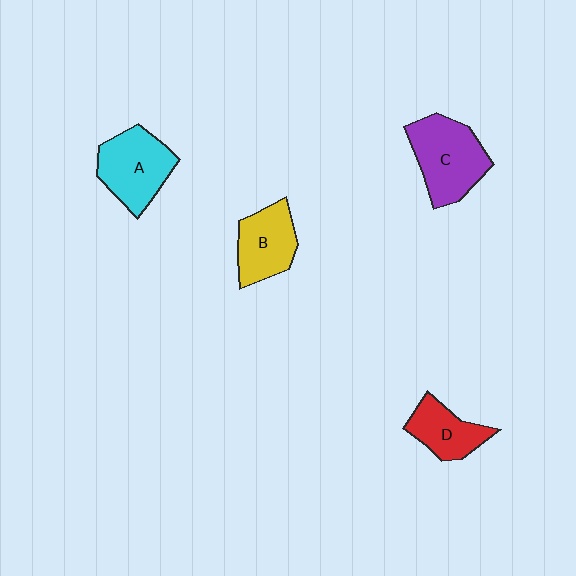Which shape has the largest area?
Shape C (purple).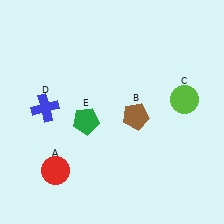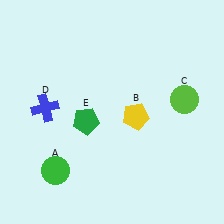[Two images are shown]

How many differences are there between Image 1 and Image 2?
There are 2 differences between the two images.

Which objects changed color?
A changed from red to green. B changed from brown to yellow.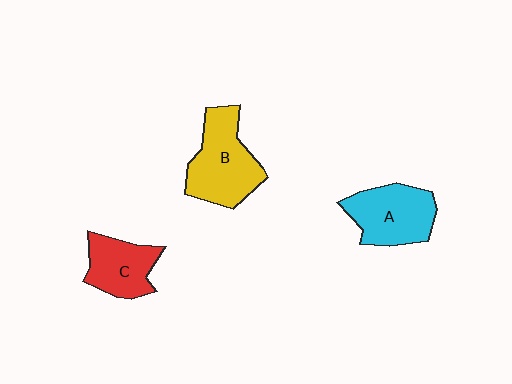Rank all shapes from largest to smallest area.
From largest to smallest: B (yellow), A (cyan), C (red).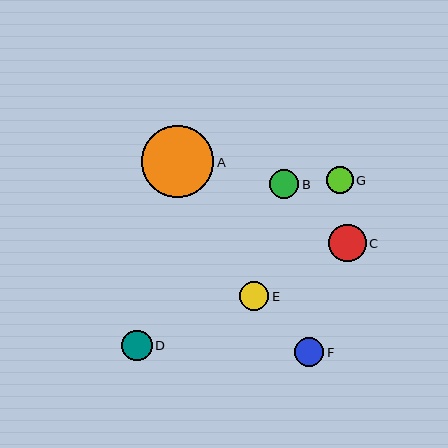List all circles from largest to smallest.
From largest to smallest: A, C, D, B, F, E, G.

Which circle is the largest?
Circle A is the largest with a size of approximately 72 pixels.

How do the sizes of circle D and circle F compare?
Circle D and circle F are approximately the same size.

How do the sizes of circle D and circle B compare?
Circle D and circle B are approximately the same size.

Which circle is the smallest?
Circle G is the smallest with a size of approximately 27 pixels.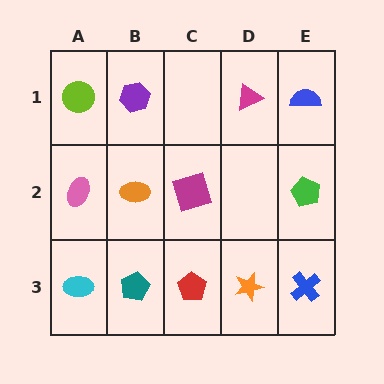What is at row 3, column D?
An orange star.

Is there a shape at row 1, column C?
No, that cell is empty.